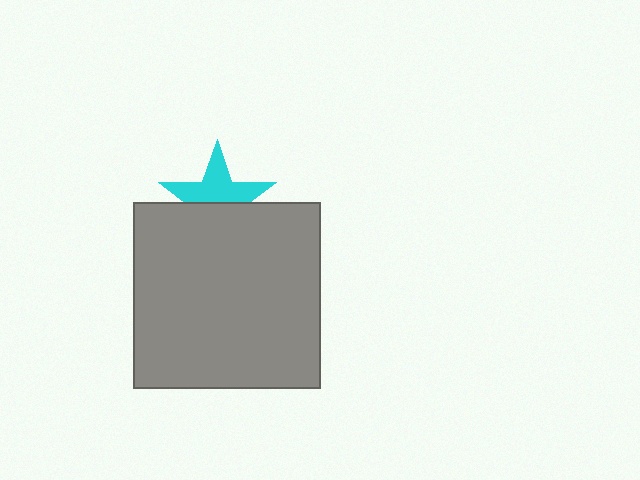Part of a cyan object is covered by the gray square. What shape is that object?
It is a star.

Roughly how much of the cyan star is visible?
About half of it is visible (roughly 54%).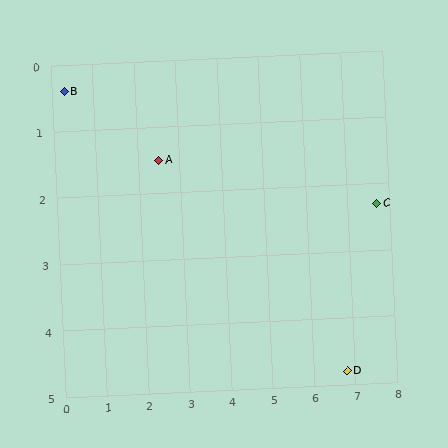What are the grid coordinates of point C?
Point C is at approximately (7.7, 2.3).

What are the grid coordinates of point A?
Point A is at approximately (2.5, 1.5).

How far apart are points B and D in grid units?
Points B and D are about 7.8 grid units apart.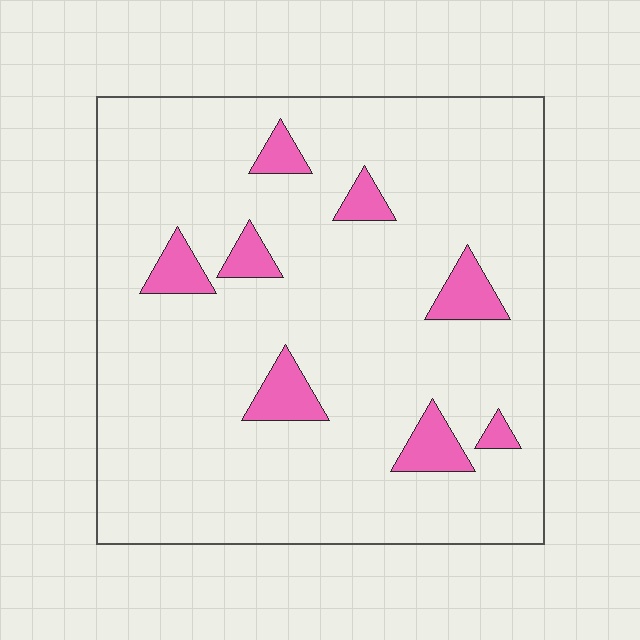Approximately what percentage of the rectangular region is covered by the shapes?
Approximately 10%.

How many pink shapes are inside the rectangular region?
8.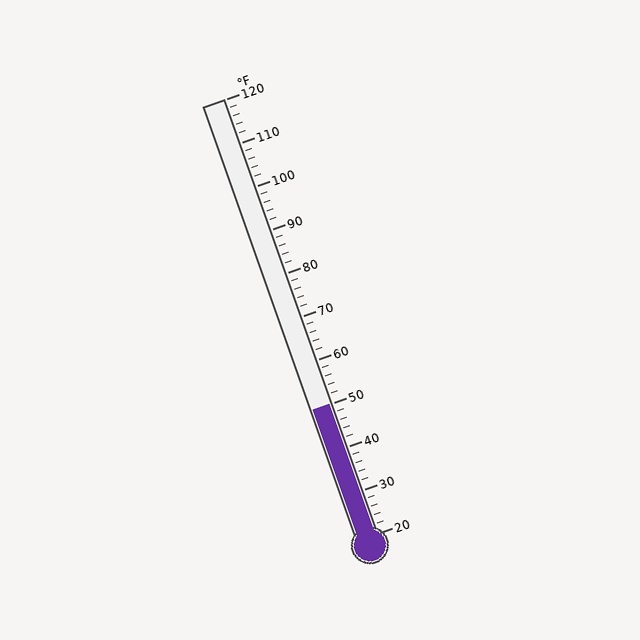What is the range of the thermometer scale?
The thermometer scale ranges from 20°F to 120°F.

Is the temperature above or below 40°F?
The temperature is above 40°F.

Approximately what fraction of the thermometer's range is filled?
The thermometer is filled to approximately 30% of its range.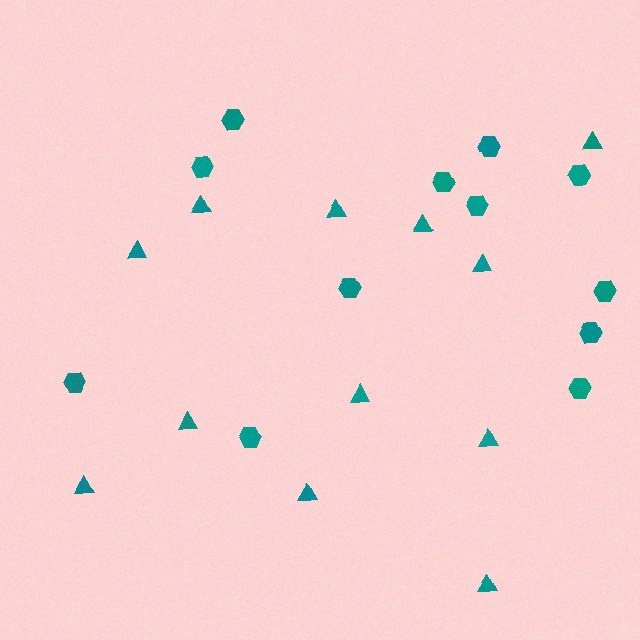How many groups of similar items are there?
There are 2 groups: one group of hexagons (12) and one group of triangles (12).